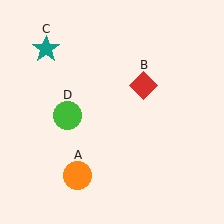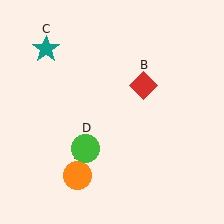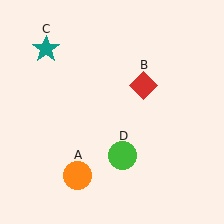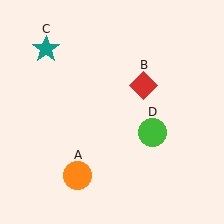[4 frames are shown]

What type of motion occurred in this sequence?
The green circle (object D) rotated counterclockwise around the center of the scene.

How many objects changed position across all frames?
1 object changed position: green circle (object D).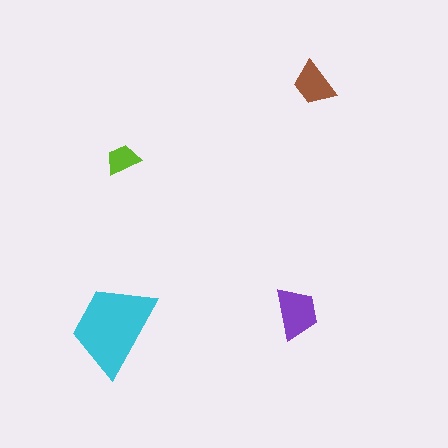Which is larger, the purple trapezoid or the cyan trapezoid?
The cyan one.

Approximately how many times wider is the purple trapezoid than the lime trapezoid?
About 1.5 times wider.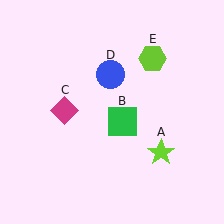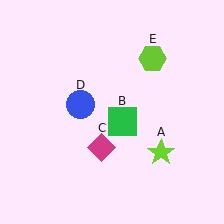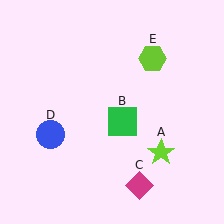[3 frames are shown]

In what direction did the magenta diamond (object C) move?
The magenta diamond (object C) moved down and to the right.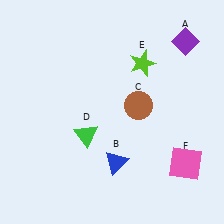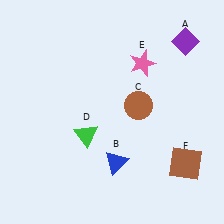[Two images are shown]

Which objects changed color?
E changed from lime to pink. F changed from pink to brown.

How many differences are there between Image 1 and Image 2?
There are 2 differences between the two images.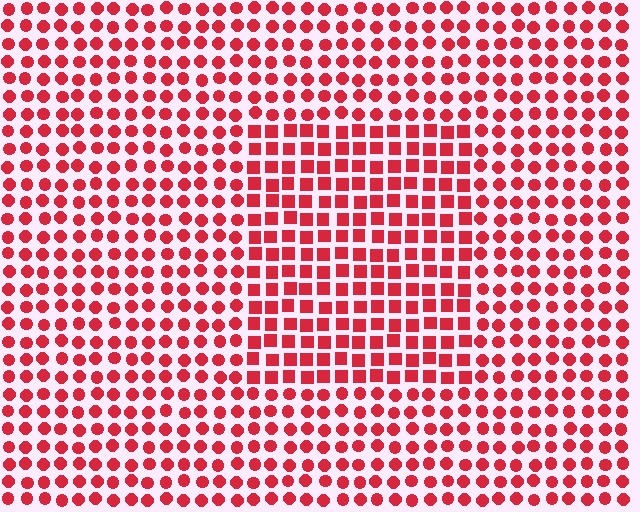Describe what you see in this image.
The image is filled with small red elements arranged in a uniform grid. A rectangle-shaped region contains squares, while the surrounding area contains circles. The boundary is defined purely by the change in element shape.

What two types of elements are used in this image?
The image uses squares inside the rectangle region and circles outside it.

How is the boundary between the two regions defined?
The boundary is defined by a change in element shape: squares inside vs. circles outside. All elements share the same color and spacing.